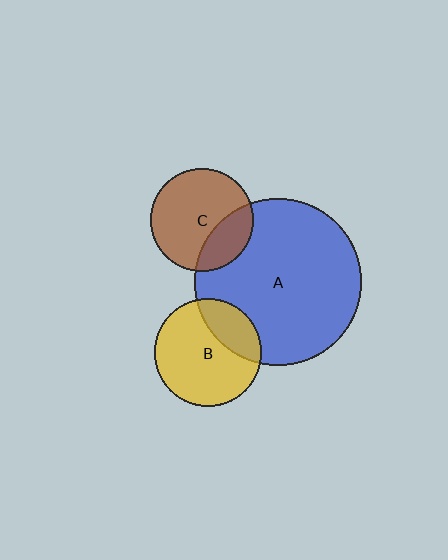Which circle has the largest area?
Circle A (blue).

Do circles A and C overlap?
Yes.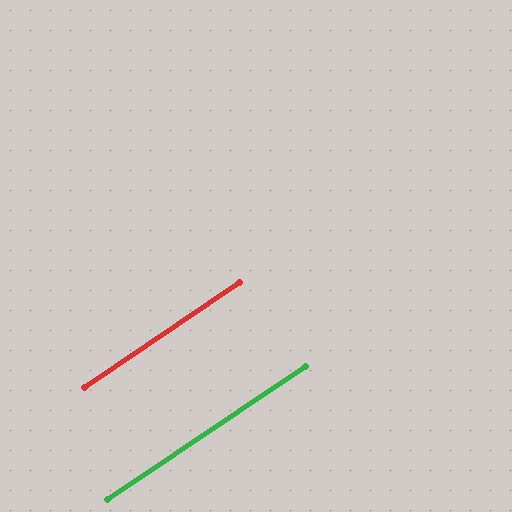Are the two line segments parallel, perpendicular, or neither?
Parallel — their directions differ by only 0.2°.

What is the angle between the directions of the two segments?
Approximately 0 degrees.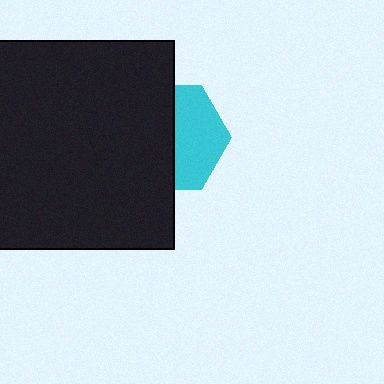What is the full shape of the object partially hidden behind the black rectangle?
The partially hidden object is a cyan hexagon.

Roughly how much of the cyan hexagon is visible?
About half of it is visible (roughly 46%).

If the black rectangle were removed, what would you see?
You would see the complete cyan hexagon.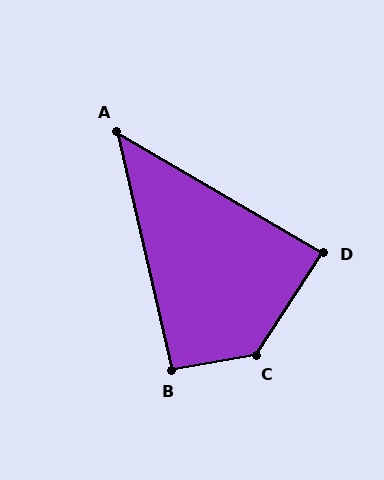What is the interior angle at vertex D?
Approximately 87 degrees (approximately right).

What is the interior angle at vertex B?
Approximately 93 degrees (approximately right).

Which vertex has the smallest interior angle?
A, at approximately 47 degrees.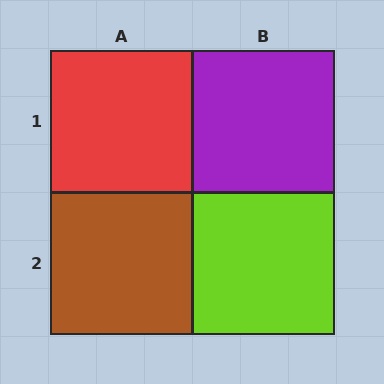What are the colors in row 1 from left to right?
Red, purple.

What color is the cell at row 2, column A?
Brown.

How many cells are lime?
1 cell is lime.